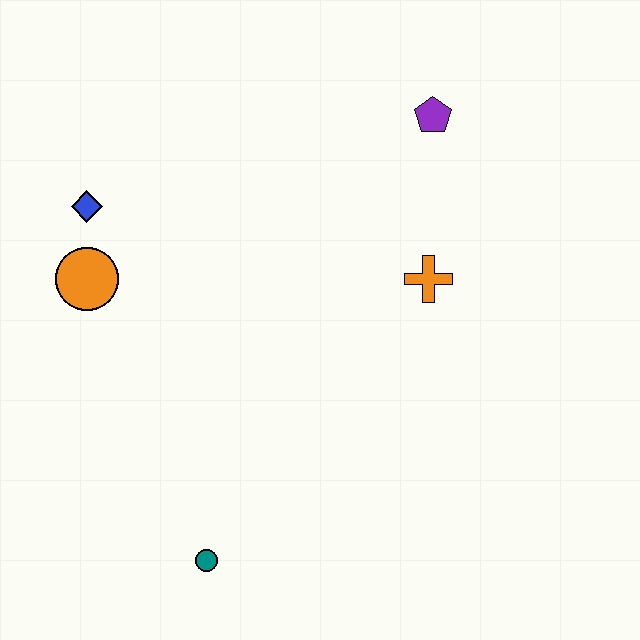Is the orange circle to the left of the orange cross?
Yes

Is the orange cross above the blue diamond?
No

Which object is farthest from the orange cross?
The teal circle is farthest from the orange cross.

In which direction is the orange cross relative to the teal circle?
The orange cross is above the teal circle.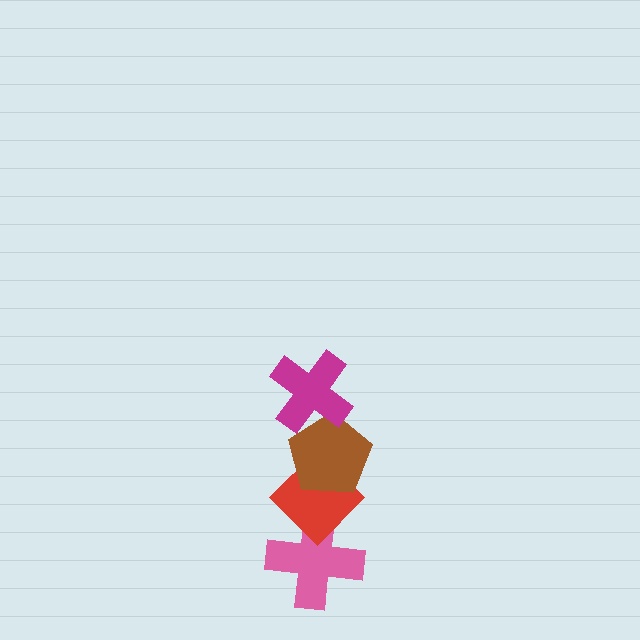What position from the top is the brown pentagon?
The brown pentagon is 2nd from the top.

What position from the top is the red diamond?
The red diamond is 3rd from the top.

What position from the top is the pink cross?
The pink cross is 4th from the top.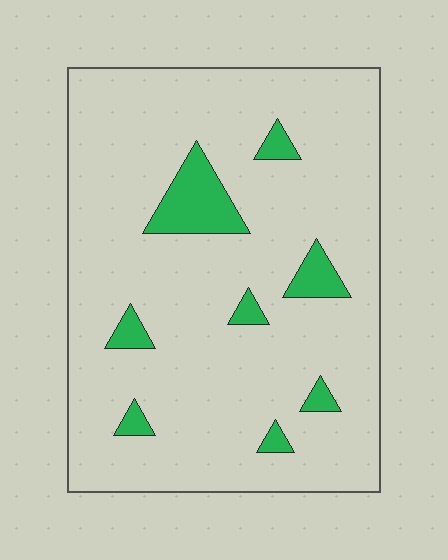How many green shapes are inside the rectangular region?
8.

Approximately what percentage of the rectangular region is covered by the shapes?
Approximately 10%.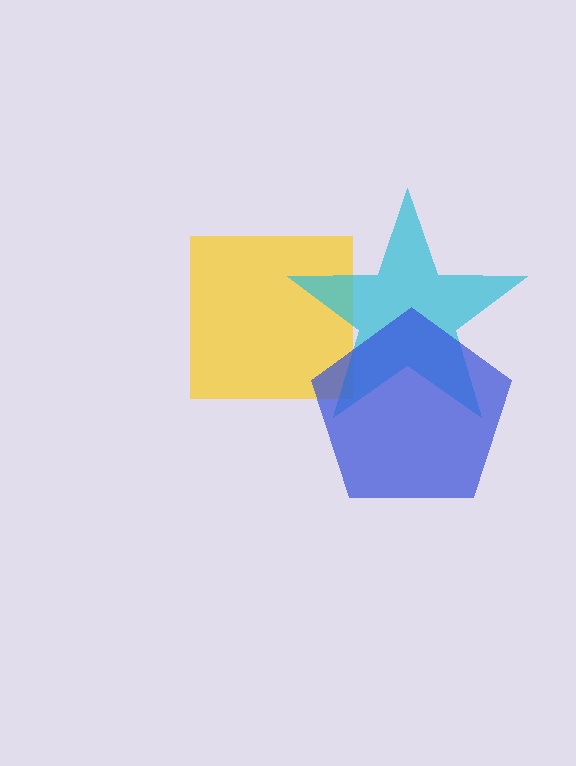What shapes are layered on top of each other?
The layered shapes are: a yellow square, a cyan star, a blue pentagon.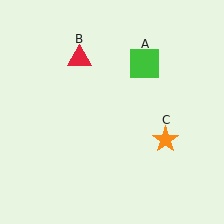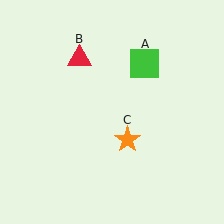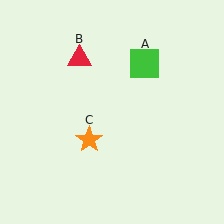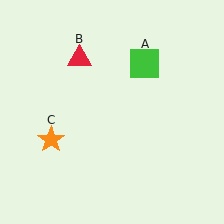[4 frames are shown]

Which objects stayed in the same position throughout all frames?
Green square (object A) and red triangle (object B) remained stationary.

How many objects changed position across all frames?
1 object changed position: orange star (object C).